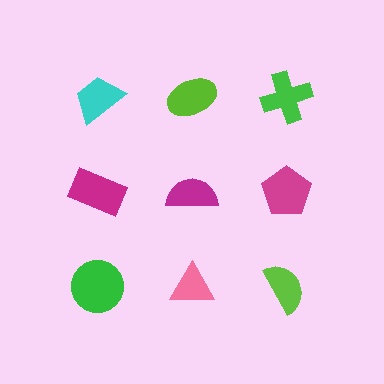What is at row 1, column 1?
A cyan trapezoid.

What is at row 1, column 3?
A green cross.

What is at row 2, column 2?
A magenta semicircle.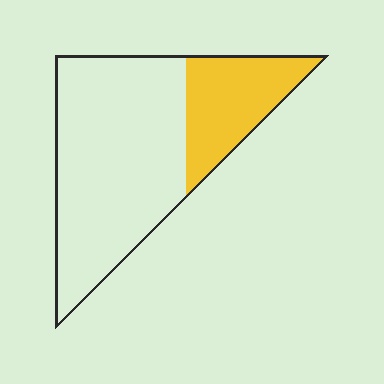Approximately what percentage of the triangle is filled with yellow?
Approximately 25%.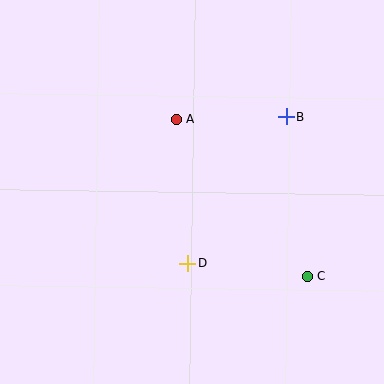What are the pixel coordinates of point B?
Point B is at (286, 117).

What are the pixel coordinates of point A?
Point A is at (177, 119).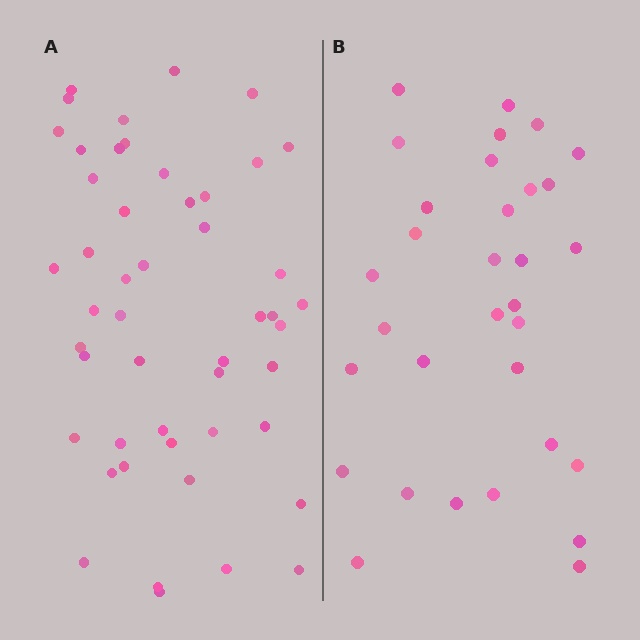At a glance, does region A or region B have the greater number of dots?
Region A (the left region) has more dots.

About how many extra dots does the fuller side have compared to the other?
Region A has approximately 15 more dots than region B.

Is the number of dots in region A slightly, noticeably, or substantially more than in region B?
Region A has substantially more. The ratio is roughly 1.5 to 1.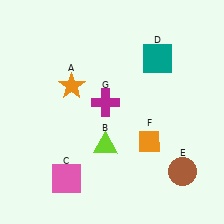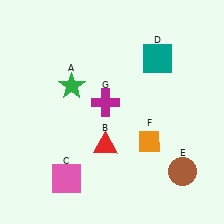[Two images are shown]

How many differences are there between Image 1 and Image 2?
There are 2 differences between the two images.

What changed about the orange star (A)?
In Image 1, A is orange. In Image 2, it changed to green.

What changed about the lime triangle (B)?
In Image 1, B is lime. In Image 2, it changed to red.